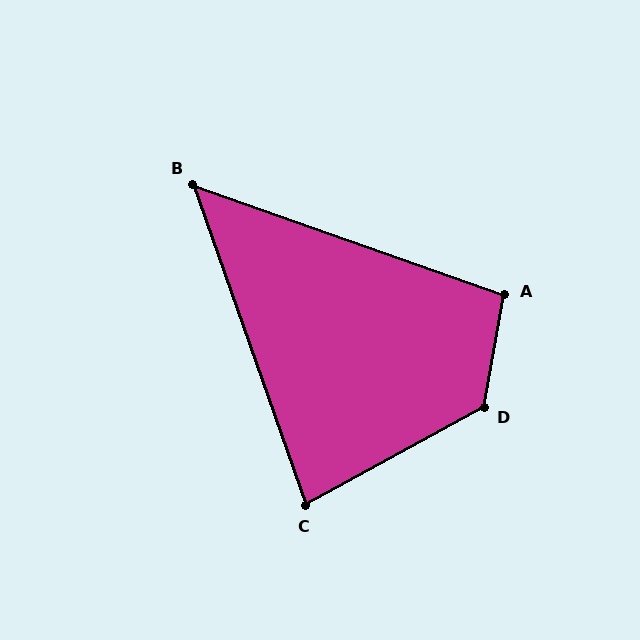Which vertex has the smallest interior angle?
B, at approximately 51 degrees.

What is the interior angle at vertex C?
Approximately 81 degrees (acute).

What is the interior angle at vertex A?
Approximately 99 degrees (obtuse).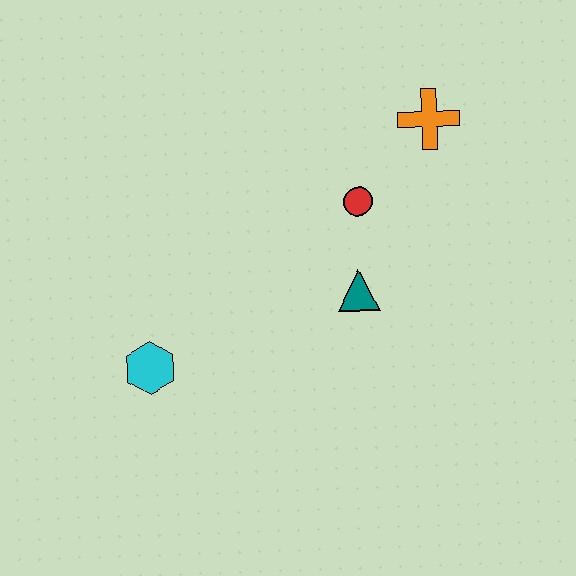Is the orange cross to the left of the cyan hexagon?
No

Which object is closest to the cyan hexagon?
The teal triangle is closest to the cyan hexagon.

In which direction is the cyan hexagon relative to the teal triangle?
The cyan hexagon is to the left of the teal triangle.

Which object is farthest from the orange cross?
The cyan hexagon is farthest from the orange cross.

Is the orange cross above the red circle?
Yes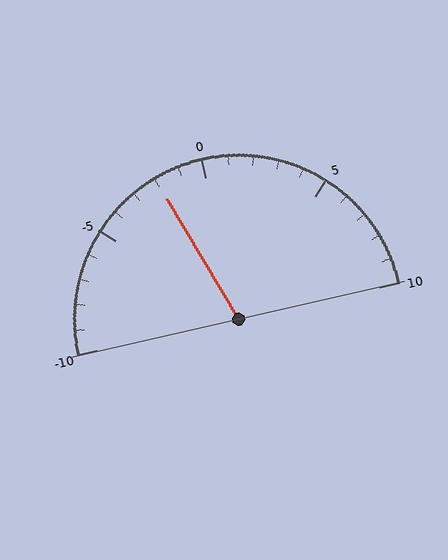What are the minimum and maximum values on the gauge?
The gauge ranges from -10 to 10.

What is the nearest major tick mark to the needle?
The nearest major tick mark is 0.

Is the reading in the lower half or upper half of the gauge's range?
The reading is in the lower half of the range (-10 to 10).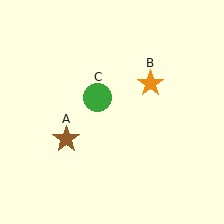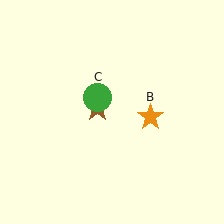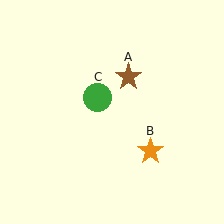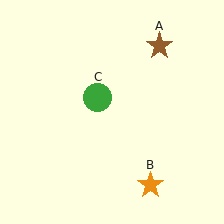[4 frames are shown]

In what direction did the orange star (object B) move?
The orange star (object B) moved down.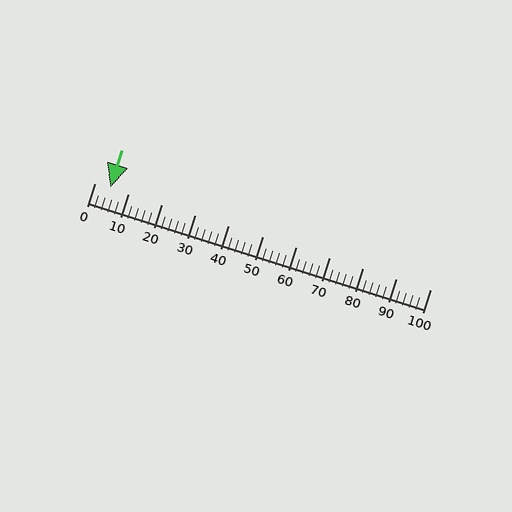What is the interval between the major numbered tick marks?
The major tick marks are spaced 10 units apart.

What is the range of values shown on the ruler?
The ruler shows values from 0 to 100.